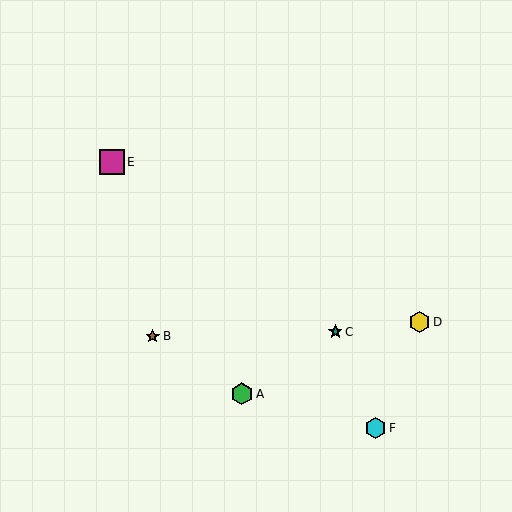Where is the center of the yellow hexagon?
The center of the yellow hexagon is at (420, 322).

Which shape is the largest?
The magenta square (labeled E) is the largest.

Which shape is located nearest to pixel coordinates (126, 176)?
The magenta square (labeled E) at (112, 162) is nearest to that location.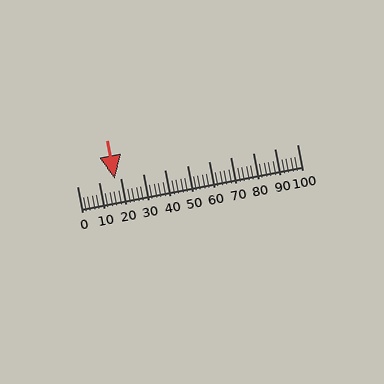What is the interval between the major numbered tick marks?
The major tick marks are spaced 10 units apart.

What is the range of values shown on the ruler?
The ruler shows values from 0 to 100.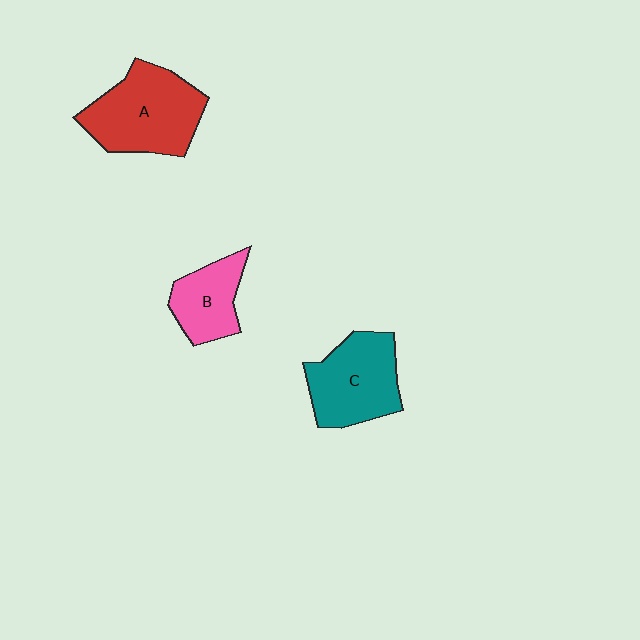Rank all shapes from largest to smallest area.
From largest to smallest: A (red), C (teal), B (pink).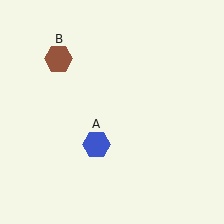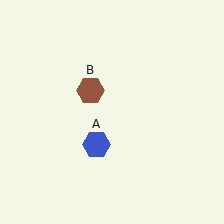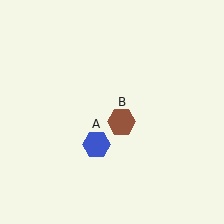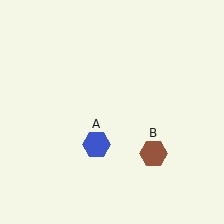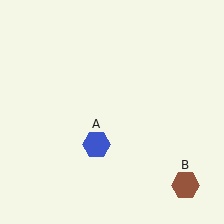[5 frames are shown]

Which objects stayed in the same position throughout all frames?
Blue hexagon (object A) remained stationary.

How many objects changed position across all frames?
1 object changed position: brown hexagon (object B).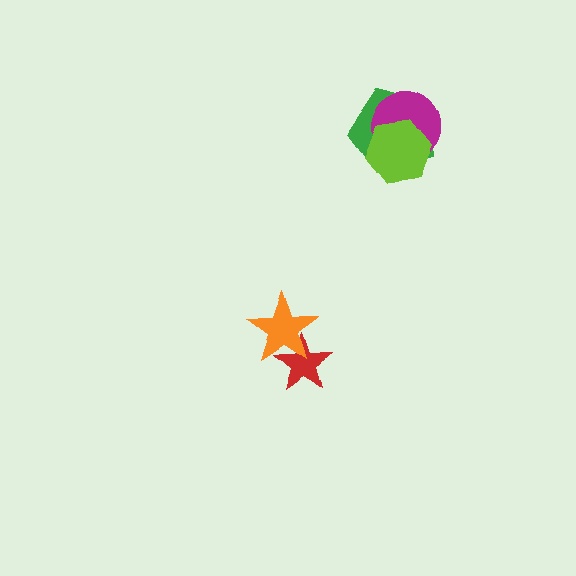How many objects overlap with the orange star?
1 object overlaps with the orange star.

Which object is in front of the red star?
The orange star is in front of the red star.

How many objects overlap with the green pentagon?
2 objects overlap with the green pentagon.